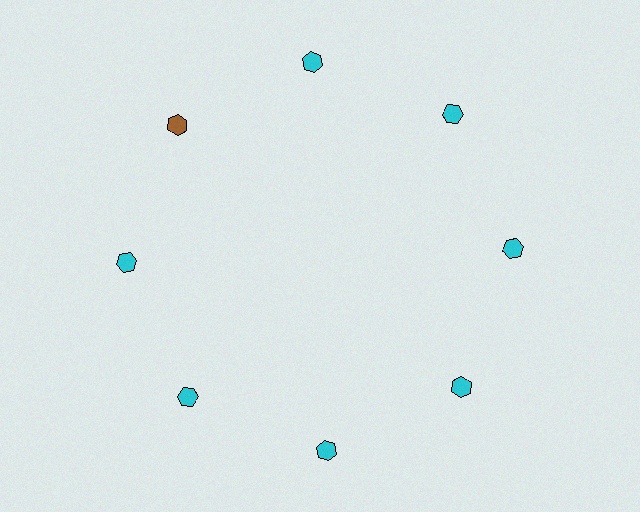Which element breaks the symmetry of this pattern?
The brown hexagon at roughly the 10 o'clock position breaks the symmetry. All other shapes are cyan hexagons.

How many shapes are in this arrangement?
There are 8 shapes arranged in a ring pattern.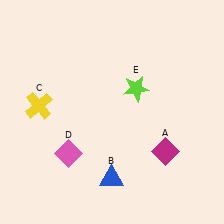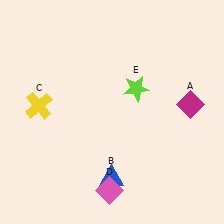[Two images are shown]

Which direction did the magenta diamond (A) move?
The magenta diamond (A) moved up.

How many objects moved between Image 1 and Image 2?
2 objects moved between the two images.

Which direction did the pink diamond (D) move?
The pink diamond (D) moved right.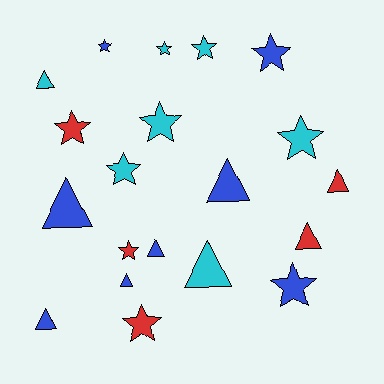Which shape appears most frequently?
Star, with 11 objects.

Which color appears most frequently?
Blue, with 8 objects.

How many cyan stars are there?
There are 5 cyan stars.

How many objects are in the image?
There are 20 objects.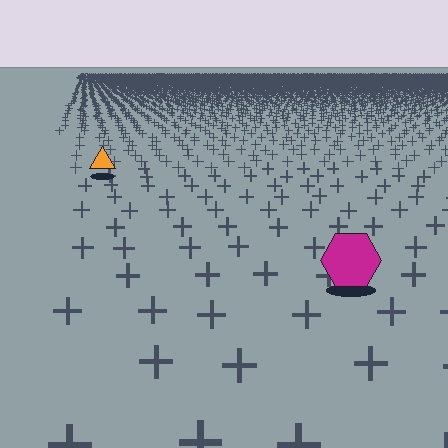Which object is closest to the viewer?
The magenta hexagon is closest. The texture marks near it are larger and more spread out.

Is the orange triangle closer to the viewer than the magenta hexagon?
No. The magenta hexagon is closer — you can tell from the texture gradient: the ground texture is coarser near it.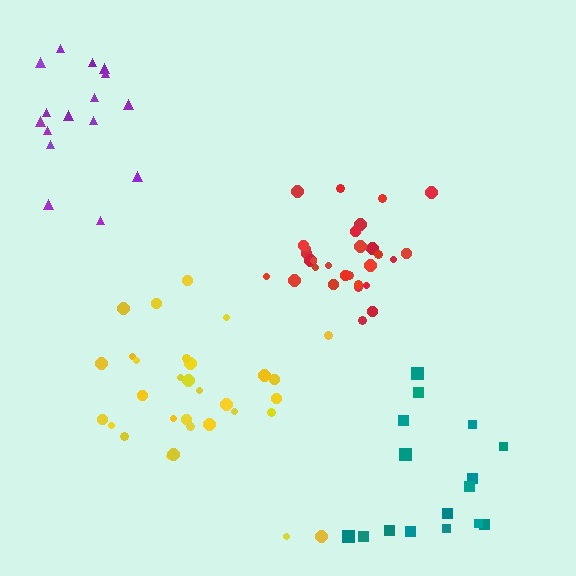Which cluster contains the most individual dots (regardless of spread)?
Yellow (31).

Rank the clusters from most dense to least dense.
red, purple, yellow, teal.